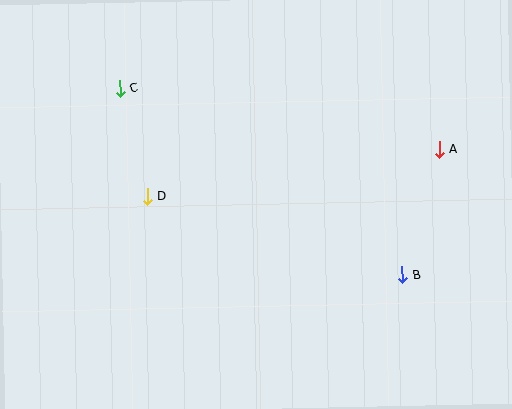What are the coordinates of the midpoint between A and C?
The midpoint between A and C is at (279, 119).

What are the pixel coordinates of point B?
Point B is at (402, 275).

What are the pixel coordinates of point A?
Point A is at (439, 149).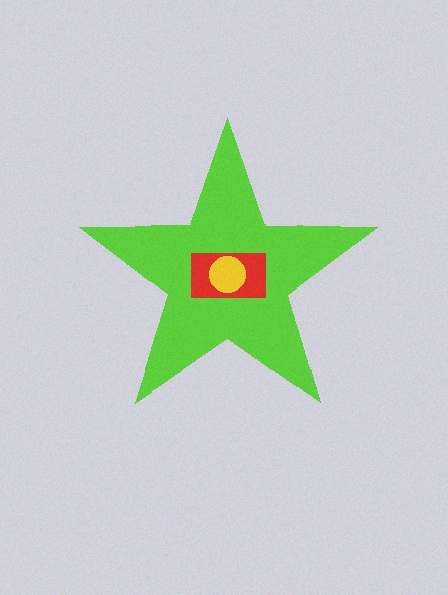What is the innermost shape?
The yellow circle.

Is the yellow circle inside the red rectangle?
Yes.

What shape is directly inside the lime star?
The red rectangle.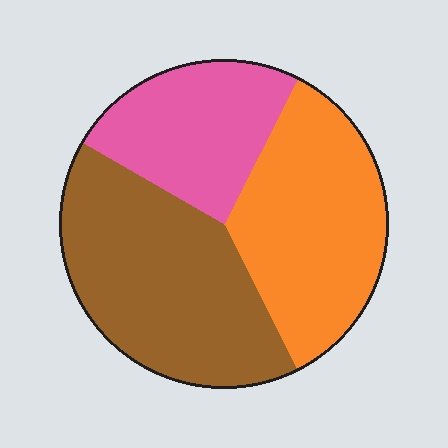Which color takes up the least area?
Pink, at roughly 25%.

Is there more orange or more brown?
Brown.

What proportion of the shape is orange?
Orange covers roughly 35% of the shape.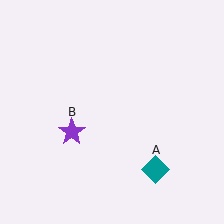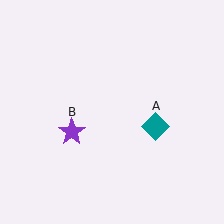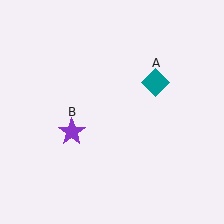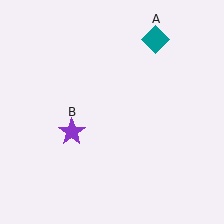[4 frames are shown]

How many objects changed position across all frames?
1 object changed position: teal diamond (object A).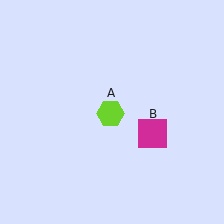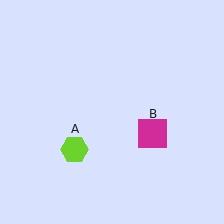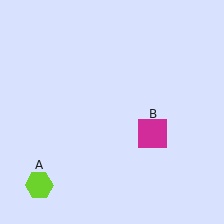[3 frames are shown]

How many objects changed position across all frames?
1 object changed position: lime hexagon (object A).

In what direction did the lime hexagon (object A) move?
The lime hexagon (object A) moved down and to the left.